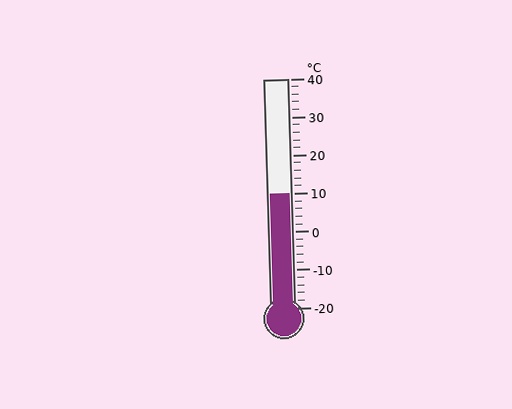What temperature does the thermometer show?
The thermometer shows approximately 10°C.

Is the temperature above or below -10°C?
The temperature is above -10°C.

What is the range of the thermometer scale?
The thermometer scale ranges from -20°C to 40°C.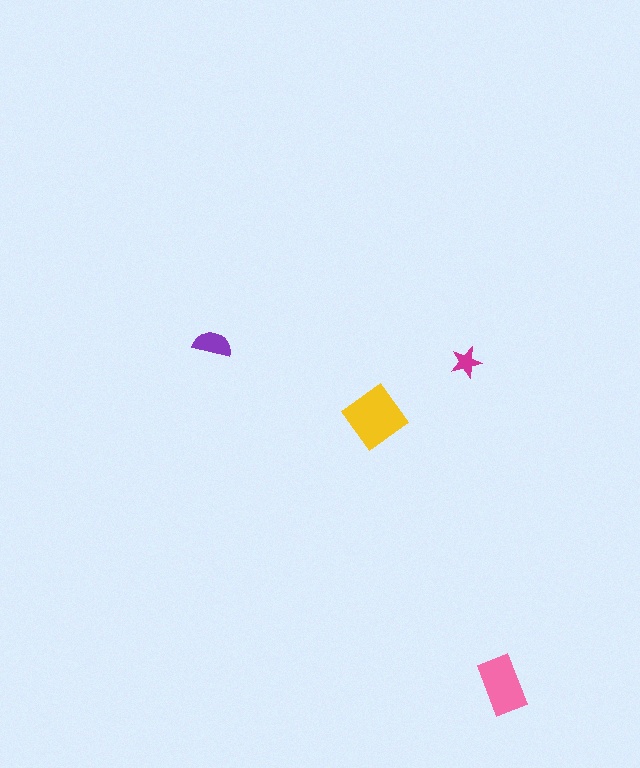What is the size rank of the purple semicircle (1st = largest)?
3rd.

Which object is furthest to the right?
The pink rectangle is rightmost.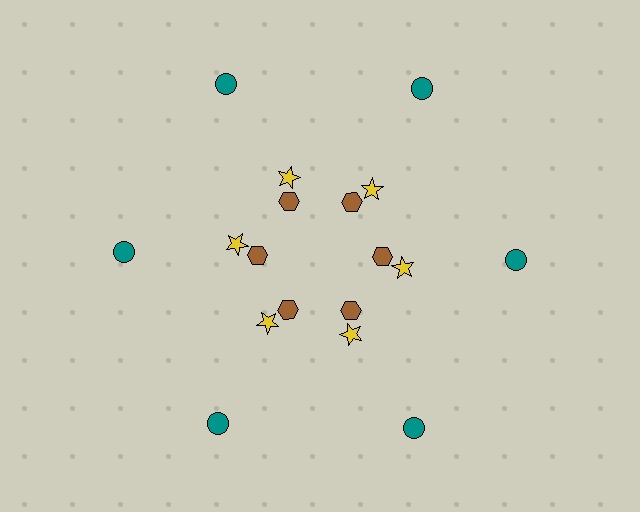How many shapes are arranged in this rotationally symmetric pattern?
There are 18 shapes, arranged in 6 groups of 3.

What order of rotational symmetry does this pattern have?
This pattern has 6-fold rotational symmetry.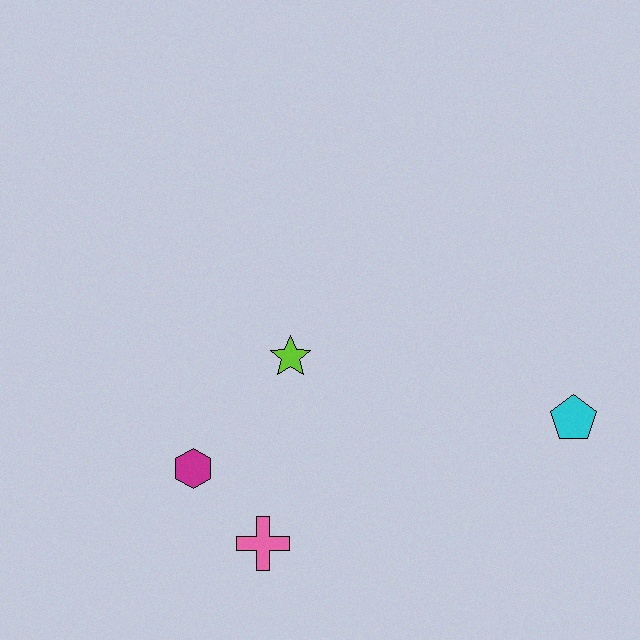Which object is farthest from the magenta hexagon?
The cyan pentagon is farthest from the magenta hexagon.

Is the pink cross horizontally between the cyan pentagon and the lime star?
No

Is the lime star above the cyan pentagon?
Yes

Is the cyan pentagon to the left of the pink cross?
No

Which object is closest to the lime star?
The magenta hexagon is closest to the lime star.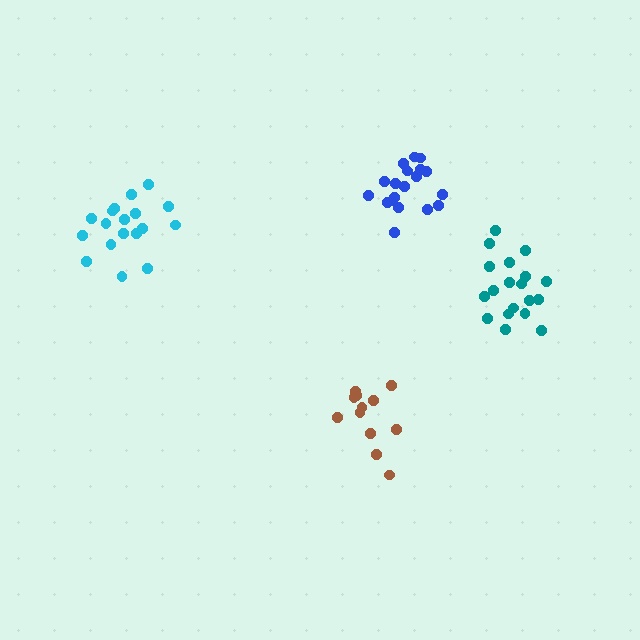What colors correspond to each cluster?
The clusters are colored: brown, blue, cyan, teal.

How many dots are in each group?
Group 1: 13 dots, Group 2: 19 dots, Group 3: 18 dots, Group 4: 19 dots (69 total).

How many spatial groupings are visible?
There are 4 spatial groupings.